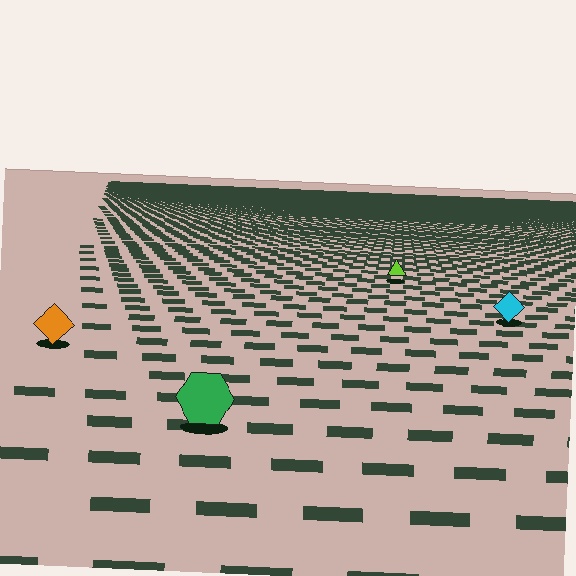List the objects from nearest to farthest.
From nearest to farthest: the green hexagon, the orange diamond, the cyan diamond, the lime triangle.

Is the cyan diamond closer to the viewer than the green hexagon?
No. The green hexagon is closer — you can tell from the texture gradient: the ground texture is coarser near it.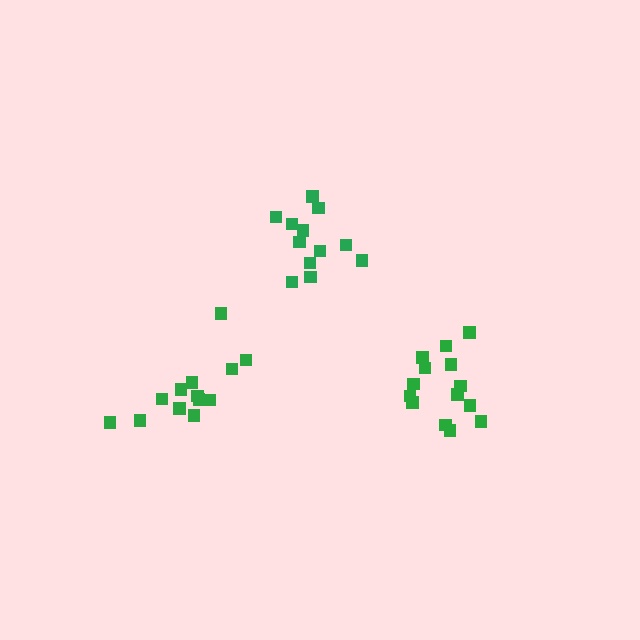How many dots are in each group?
Group 1: 12 dots, Group 2: 14 dots, Group 3: 13 dots (39 total).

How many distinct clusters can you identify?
There are 3 distinct clusters.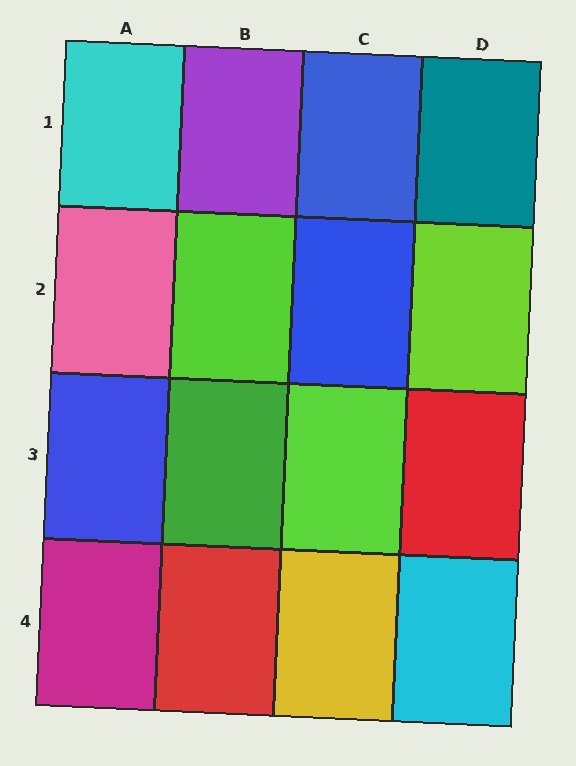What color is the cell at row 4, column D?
Cyan.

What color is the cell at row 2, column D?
Lime.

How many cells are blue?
3 cells are blue.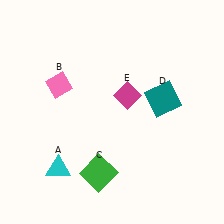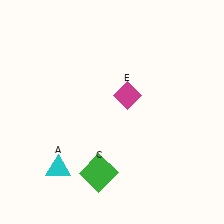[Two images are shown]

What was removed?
The teal square (D), the pink diamond (B) were removed in Image 2.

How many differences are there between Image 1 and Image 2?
There are 2 differences between the two images.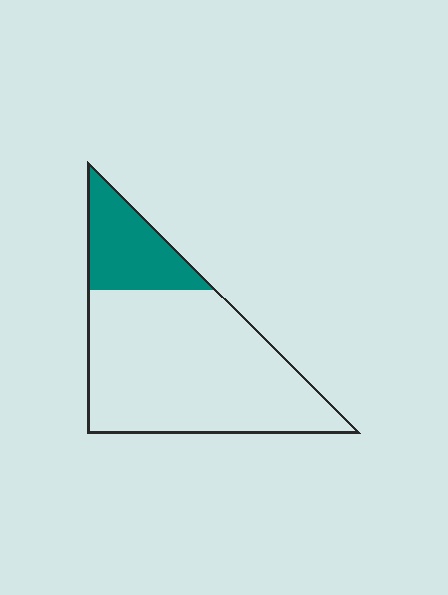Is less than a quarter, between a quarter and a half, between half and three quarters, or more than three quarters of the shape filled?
Less than a quarter.